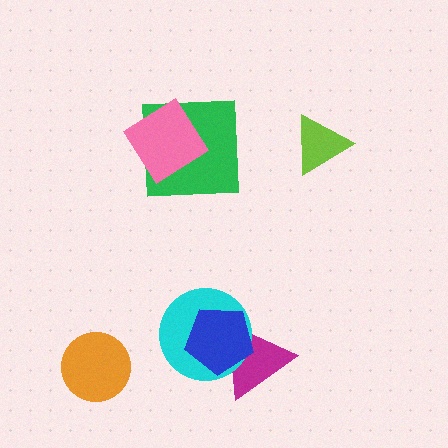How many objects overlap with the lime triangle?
0 objects overlap with the lime triangle.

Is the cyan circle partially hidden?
Yes, it is partially covered by another shape.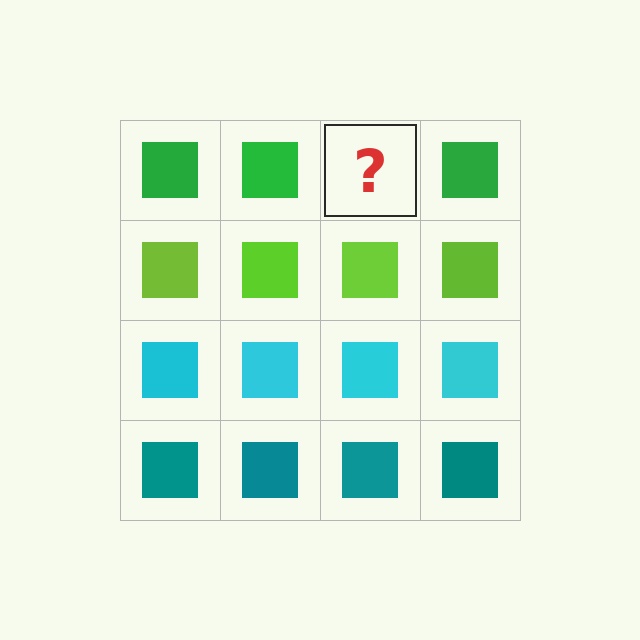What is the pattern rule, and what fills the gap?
The rule is that each row has a consistent color. The gap should be filled with a green square.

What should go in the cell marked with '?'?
The missing cell should contain a green square.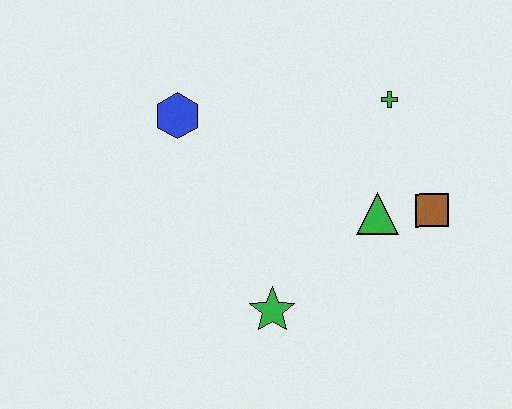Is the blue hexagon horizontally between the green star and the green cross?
No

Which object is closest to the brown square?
The green triangle is closest to the brown square.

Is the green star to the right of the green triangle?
No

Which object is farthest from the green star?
The green cross is farthest from the green star.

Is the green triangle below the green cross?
Yes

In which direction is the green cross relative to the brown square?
The green cross is above the brown square.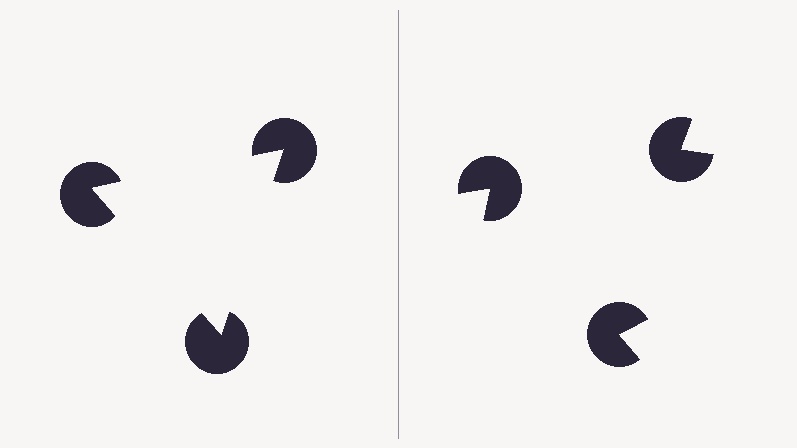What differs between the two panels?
The pac-man discs are positioned identically on both sides; only the wedge orientations differ. On the left they align to a triangle; on the right they are misaligned.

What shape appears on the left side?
An illusory triangle.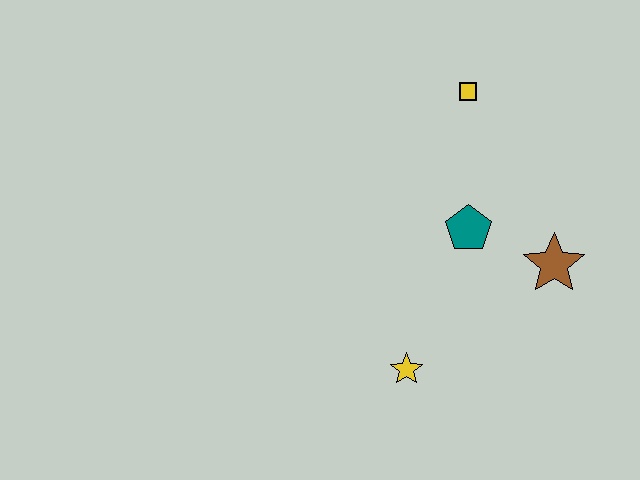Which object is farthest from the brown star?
The yellow square is farthest from the brown star.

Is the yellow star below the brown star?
Yes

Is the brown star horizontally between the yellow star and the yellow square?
No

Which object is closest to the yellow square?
The teal pentagon is closest to the yellow square.